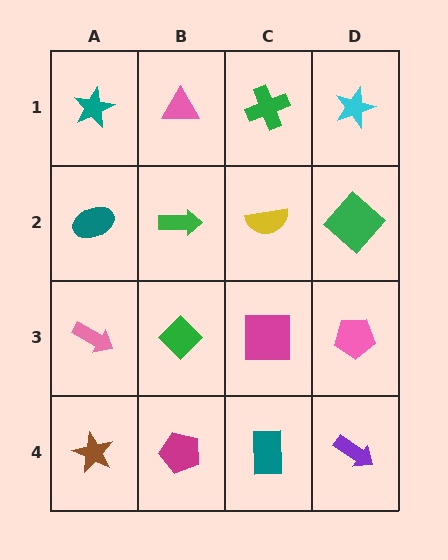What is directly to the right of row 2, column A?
A green arrow.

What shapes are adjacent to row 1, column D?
A green diamond (row 2, column D), a green cross (row 1, column C).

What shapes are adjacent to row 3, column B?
A green arrow (row 2, column B), a magenta pentagon (row 4, column B), a pink arrow (row 3, column A), a magenta square (row 3, column C).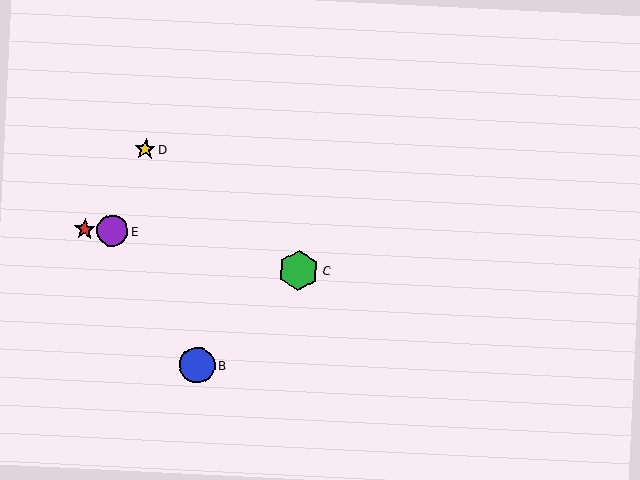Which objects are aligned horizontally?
Objects A, E are aligned horizontally.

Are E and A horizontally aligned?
Yes, both are at y≈231.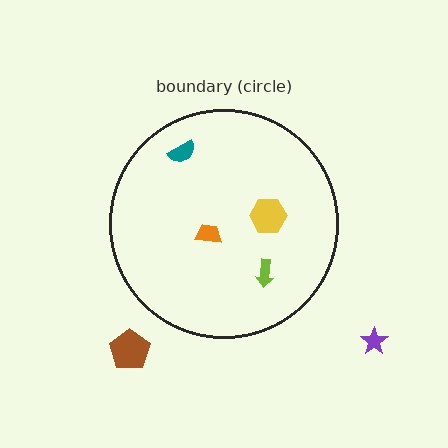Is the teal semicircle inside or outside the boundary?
Inside.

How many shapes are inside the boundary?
4 inside, 2 outside.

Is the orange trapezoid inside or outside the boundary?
Inside.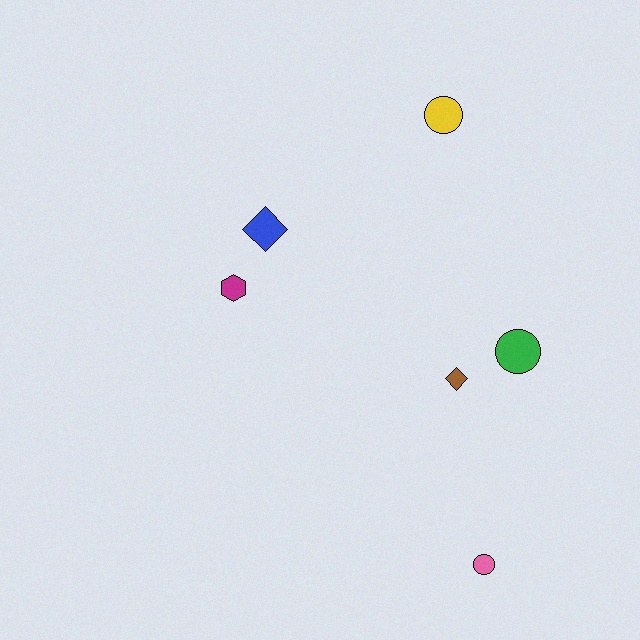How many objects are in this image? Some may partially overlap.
There are 6 objects.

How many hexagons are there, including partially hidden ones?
There is 1 hexagon.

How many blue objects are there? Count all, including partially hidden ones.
There is 1 blue object.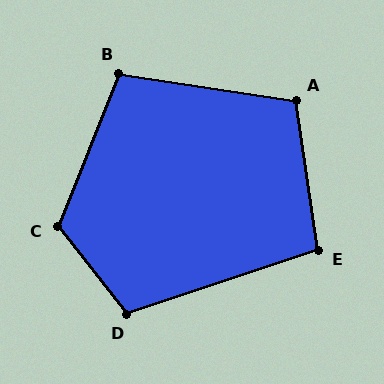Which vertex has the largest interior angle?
C, at approximately 120 degrees.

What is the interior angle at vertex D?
Approximately 110 degrees (obtuse).